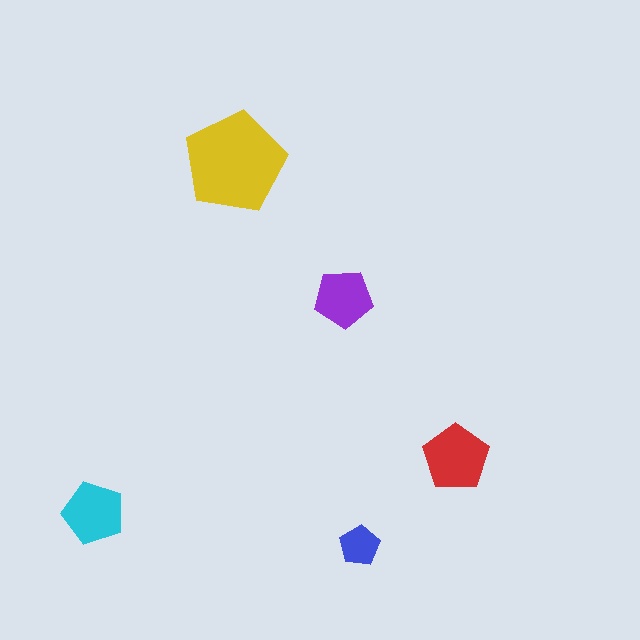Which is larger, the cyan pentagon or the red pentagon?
The red one.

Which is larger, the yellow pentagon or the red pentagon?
The yellow one.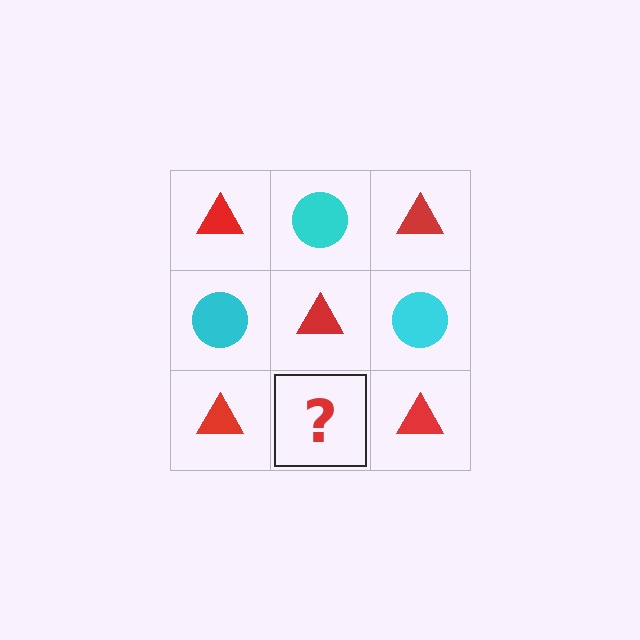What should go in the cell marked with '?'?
The missing cell should contain a cyan circle.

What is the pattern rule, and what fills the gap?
The rule is that it alternates red triangle and cyan circle in a checkerboard pattern. The gap should be filled with a cyan circle.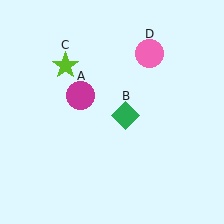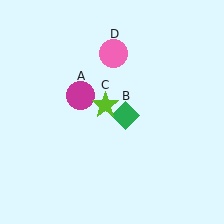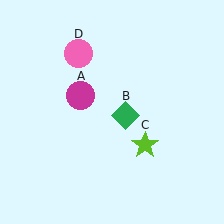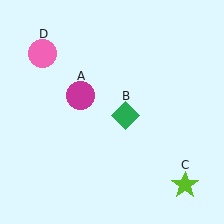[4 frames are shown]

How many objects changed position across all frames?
2 objects changed position: lime star (object C), pink circle (object D).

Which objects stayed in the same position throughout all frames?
Magenta circle (object A) and green diamond (object B) remained stationary.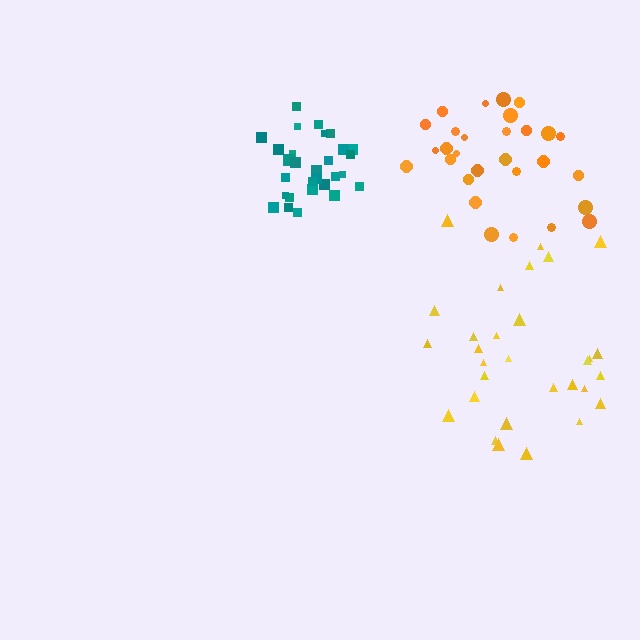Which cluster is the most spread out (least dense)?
Yellow.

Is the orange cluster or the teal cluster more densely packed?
Teal.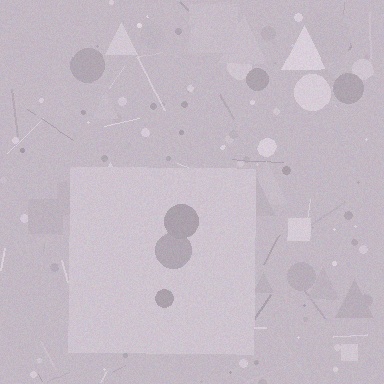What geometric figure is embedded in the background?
A square is embedded in the background.